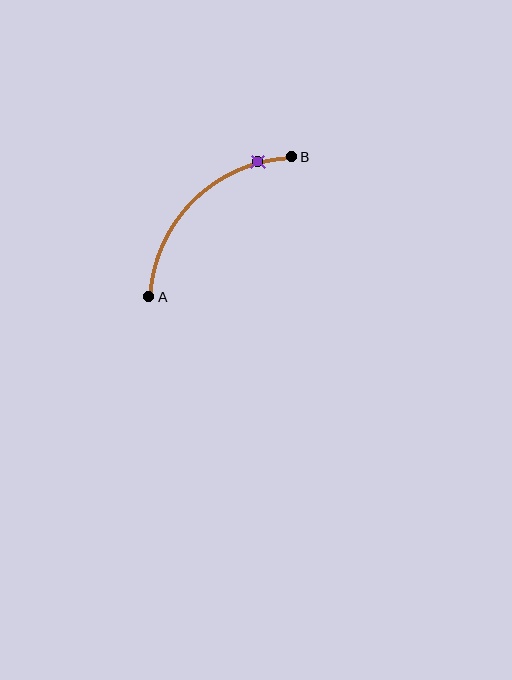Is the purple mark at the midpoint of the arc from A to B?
No. The purple mark lies on the arc but is closer to endpoint B. The arc midpoint would be at the point on the curve equidistant along the arc from both A and B.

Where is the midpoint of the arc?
The arc midpoint is the point on the curve farthest from the straight line joining A and B. It sits above and to the left of that line.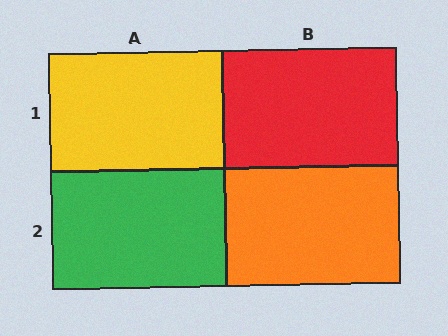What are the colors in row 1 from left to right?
Yellow, red.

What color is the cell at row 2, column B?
Orange.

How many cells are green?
1 cell is green.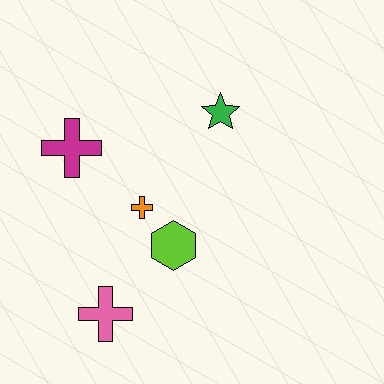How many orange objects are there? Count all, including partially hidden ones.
There is 1 orange object.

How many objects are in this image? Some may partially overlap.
There are 5 objects.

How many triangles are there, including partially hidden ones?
There are no triangles.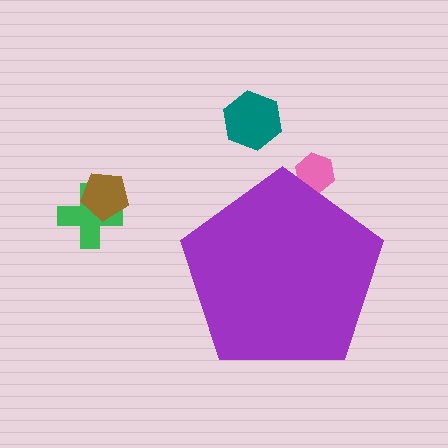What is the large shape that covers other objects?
A purple pentagon.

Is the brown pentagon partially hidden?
No, the brown pentagon is fully visible.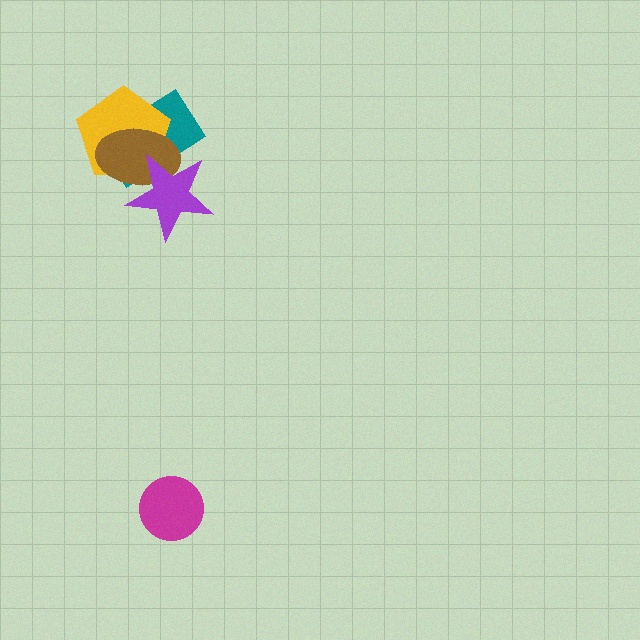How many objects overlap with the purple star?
3 objects overlap with the purple star.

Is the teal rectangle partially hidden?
Yes, it is partially covered by another shape.